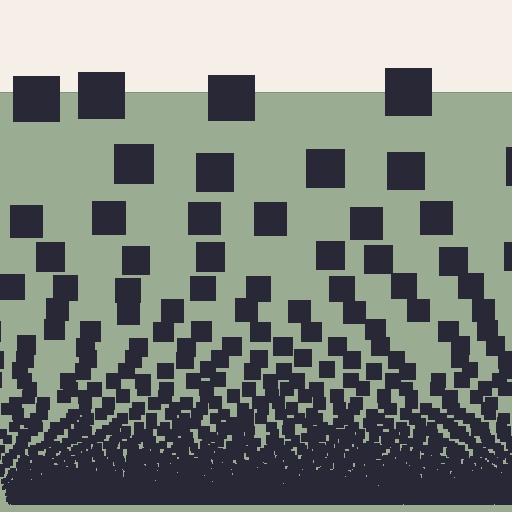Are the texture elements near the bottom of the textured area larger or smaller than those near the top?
Smaller. The gradient is inverted — elements near the bottom are smaller and denser.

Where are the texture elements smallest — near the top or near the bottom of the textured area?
Near the bottom.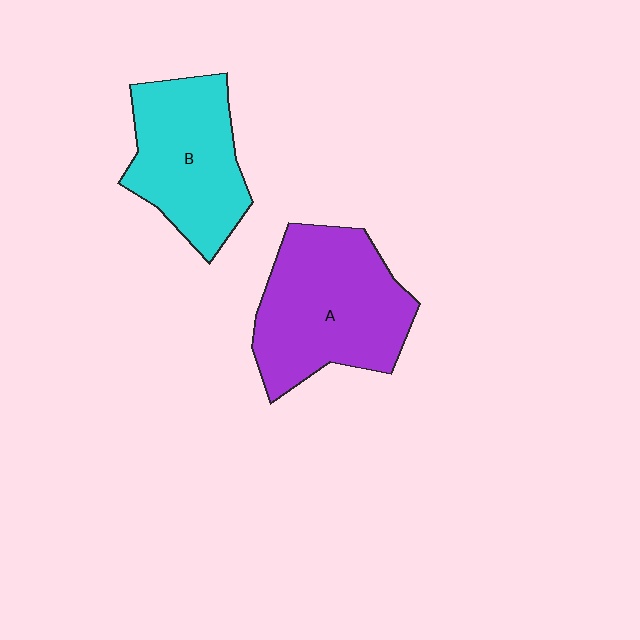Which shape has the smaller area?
Shape B (cyan).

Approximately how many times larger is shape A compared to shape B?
Approximately 1.2 times.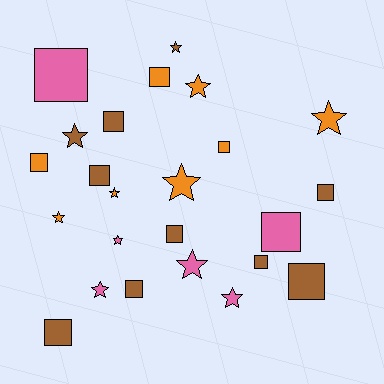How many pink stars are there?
There are 4 pink stars.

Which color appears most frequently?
Brown, with 10 objects.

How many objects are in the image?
There are 24 objects.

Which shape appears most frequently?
Square, with 13 objects.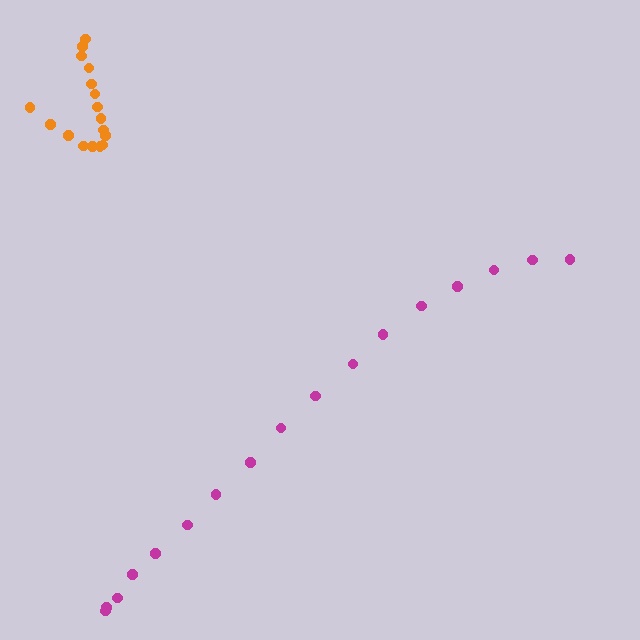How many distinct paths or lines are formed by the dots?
There are 2 distinct paths.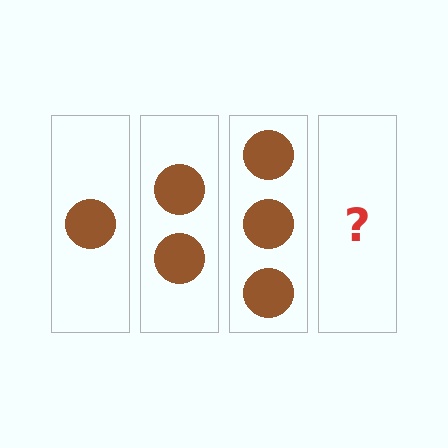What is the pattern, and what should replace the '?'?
The pattern is that each step adds one more circle. The '?' should be 4 circles.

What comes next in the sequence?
The next element should be 4 circles.